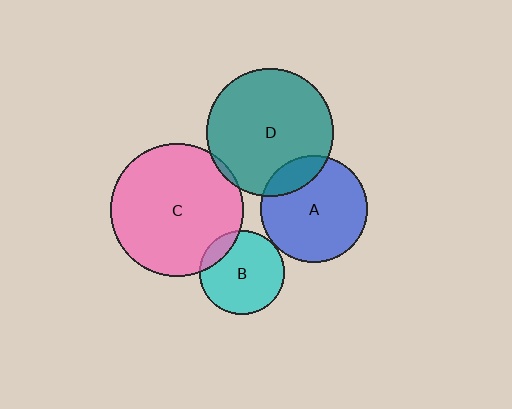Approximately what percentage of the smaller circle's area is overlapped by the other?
Approximately 15%.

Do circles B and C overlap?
Yes.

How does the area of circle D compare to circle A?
Approximately 1.4 times.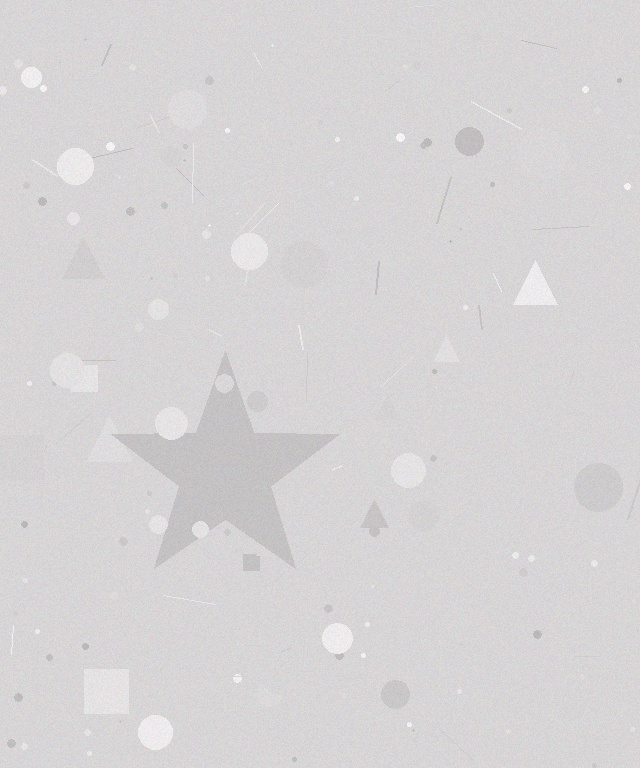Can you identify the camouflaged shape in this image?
The camouflaged shape is a star.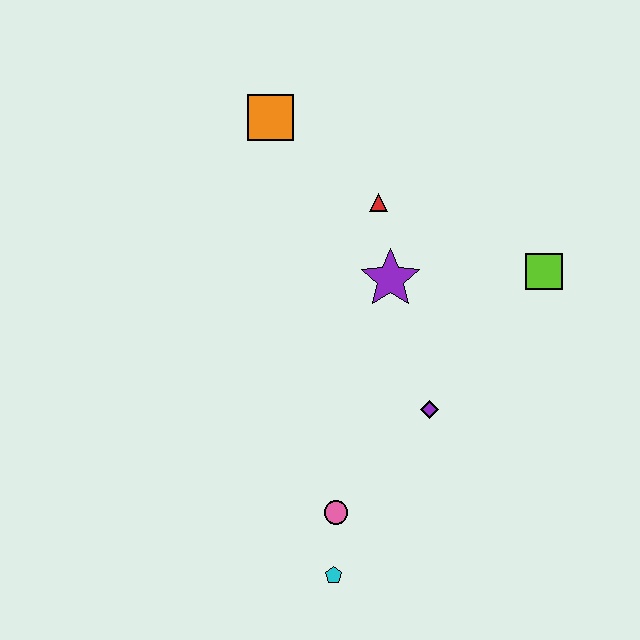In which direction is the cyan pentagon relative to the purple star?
The cyan pentagon is below the purple star.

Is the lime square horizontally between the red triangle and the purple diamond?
No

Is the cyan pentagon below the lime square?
Yes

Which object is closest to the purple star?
The red triangle is closest to the purple star.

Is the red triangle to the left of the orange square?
No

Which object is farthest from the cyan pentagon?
The orange square is farthest from the cyan pentagon.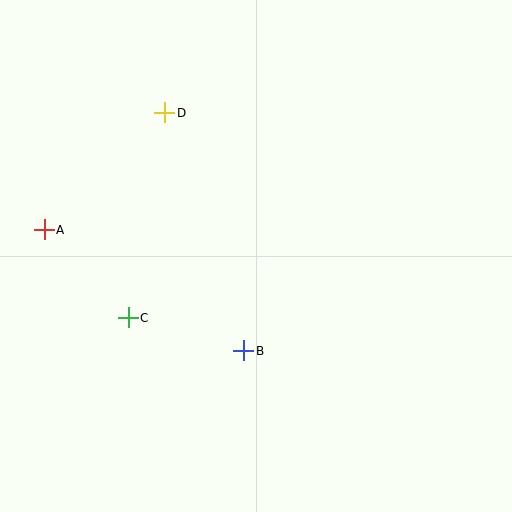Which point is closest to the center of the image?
Point B at (244, 351) is closest to the center.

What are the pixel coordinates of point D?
Point D is at (164, 113).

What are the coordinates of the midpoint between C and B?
The midpoint between C and B is at (186, 334).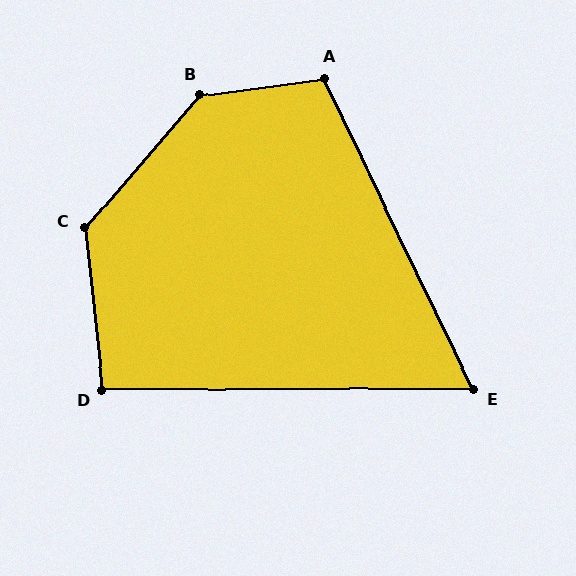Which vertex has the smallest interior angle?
E, at approximately 64 degrees.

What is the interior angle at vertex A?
Approximately 108 degrees (obtuse).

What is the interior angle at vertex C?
Approximately 133 degrees (obtuse).